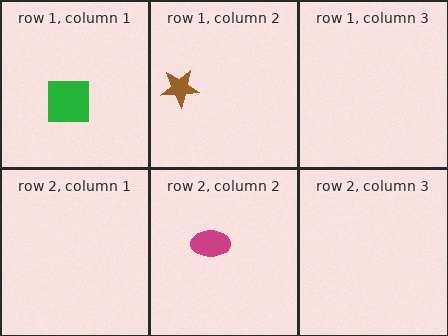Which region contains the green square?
The row 1, column 1 region.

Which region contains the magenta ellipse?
The row 2, column 2 region.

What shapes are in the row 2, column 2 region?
The magenta ellipse.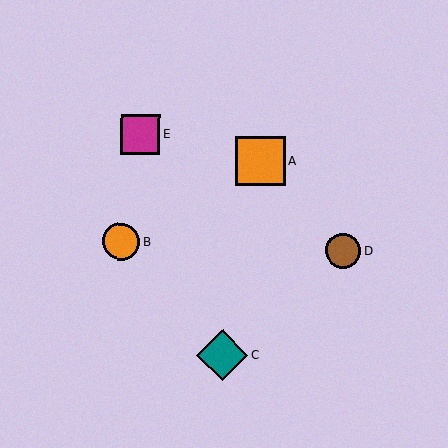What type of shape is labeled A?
Shape A is an orange square.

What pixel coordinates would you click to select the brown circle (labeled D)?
Click at (343, 250) to select the brown circle D.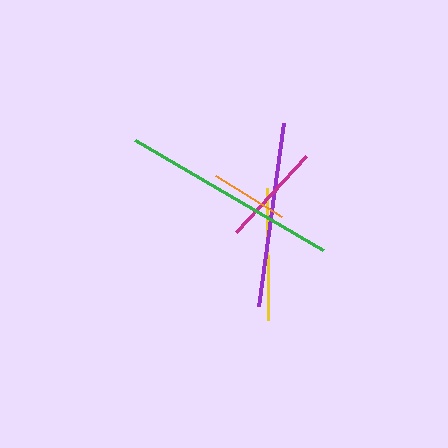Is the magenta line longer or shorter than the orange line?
The magenta line is longer than the orange line.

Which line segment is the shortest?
The orange line is the shortest at approximately 78 pixels.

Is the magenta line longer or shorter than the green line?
The green line is longer than the magenta line.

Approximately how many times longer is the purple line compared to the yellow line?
The purple line is approximately 1.4 times the length of the yellow line.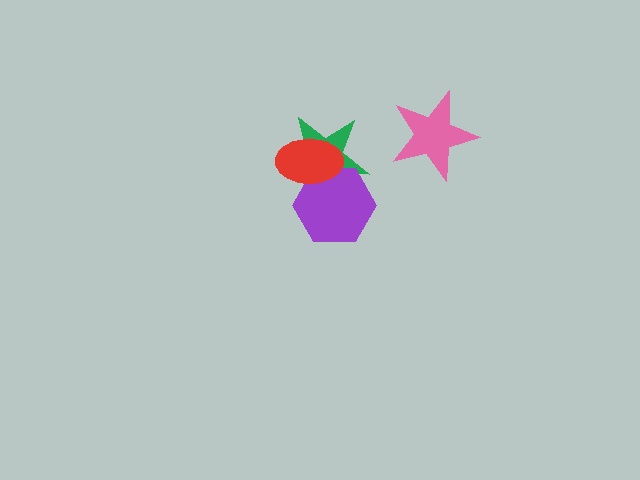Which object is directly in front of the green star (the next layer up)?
The purple hexagon is directly in front of the green star.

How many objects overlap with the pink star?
0 objects overlap with the pink star.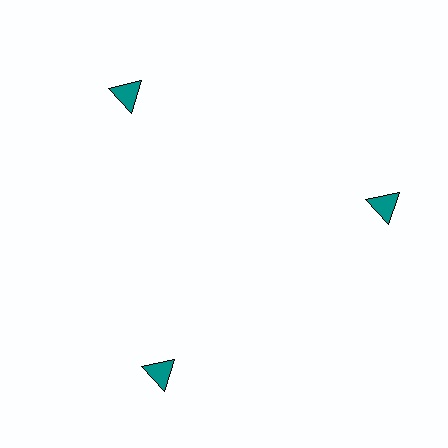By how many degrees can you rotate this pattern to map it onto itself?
The pattern maps onto itself every 120 degrees of rotation.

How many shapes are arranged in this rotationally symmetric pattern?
There are 3 shapes, arranged in 3 groups of 1.